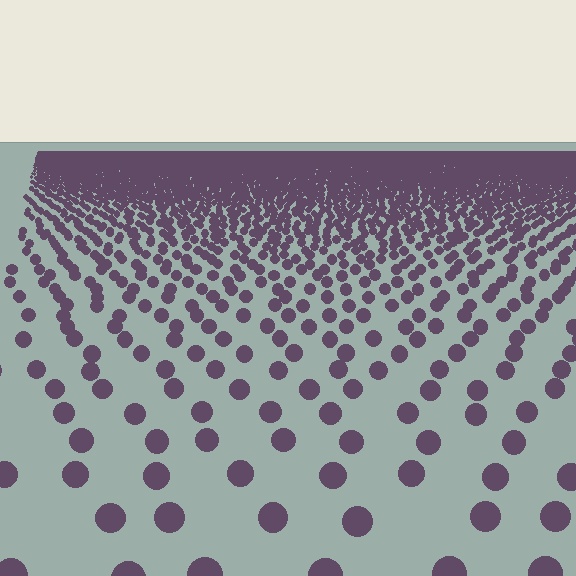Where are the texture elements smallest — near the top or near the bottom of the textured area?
Near the top.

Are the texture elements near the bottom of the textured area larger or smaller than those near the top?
Larger. Near the bottom, elements are closer to the viewer and appear at a bigger on-screen size.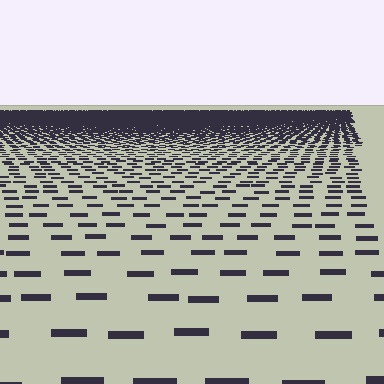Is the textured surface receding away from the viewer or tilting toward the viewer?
The surface is receding away from the viewer. Texture elements get smaller and denser toward the top.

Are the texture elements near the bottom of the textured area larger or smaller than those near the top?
Larger. Near the bottom, elements are closer to the viewer and appear at a bigger on-screen size.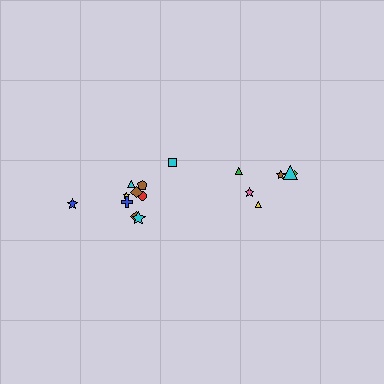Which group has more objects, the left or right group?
The left group.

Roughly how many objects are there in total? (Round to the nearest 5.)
Roughly 15 objects in total.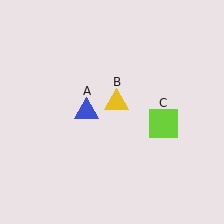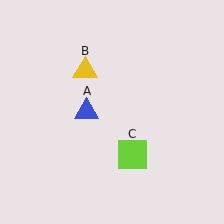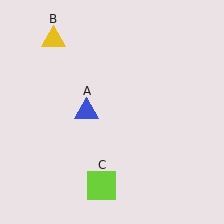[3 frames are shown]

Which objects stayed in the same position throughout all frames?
Blue triangle (object A) remained stationary.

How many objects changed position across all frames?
2 objects changed position: yellow triangle (object B), lime square (object C).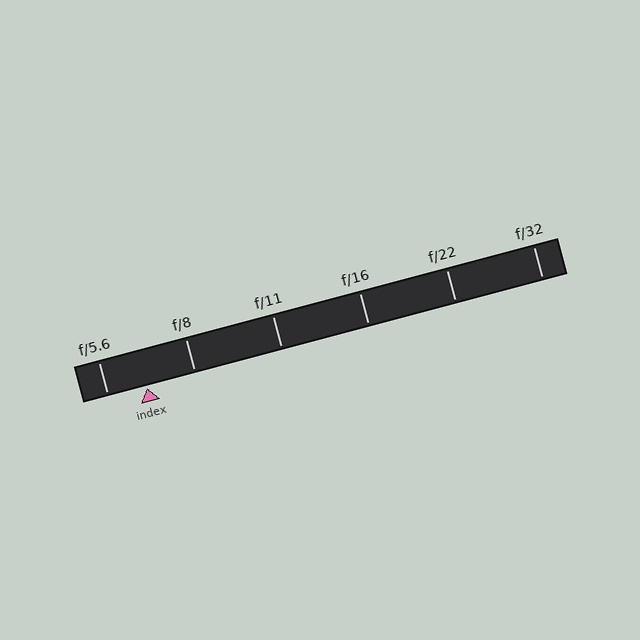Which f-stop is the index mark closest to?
The index mark is closest to f/5.6.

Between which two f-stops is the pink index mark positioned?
The index mark is between f/5.6 and f/8.